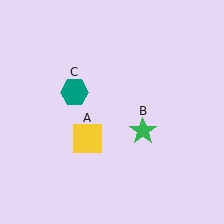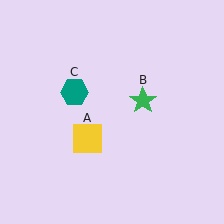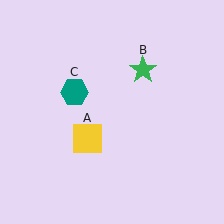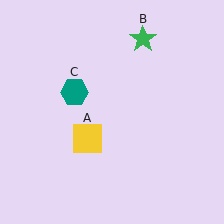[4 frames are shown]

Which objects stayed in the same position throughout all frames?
Yellow square (object A) and teal hexagon (object C) remained stationary.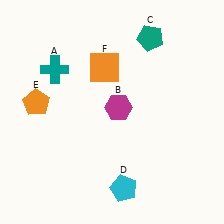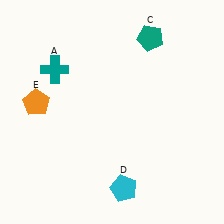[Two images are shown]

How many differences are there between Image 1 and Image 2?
There are 2 differences between the two images.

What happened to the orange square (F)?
The orange square (F) was removed in Image 2. It was in the top-left area of Image 1.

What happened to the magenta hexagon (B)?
The magenta hexagon (B) was removed in Image 2. It was in the top-right area of Image 1.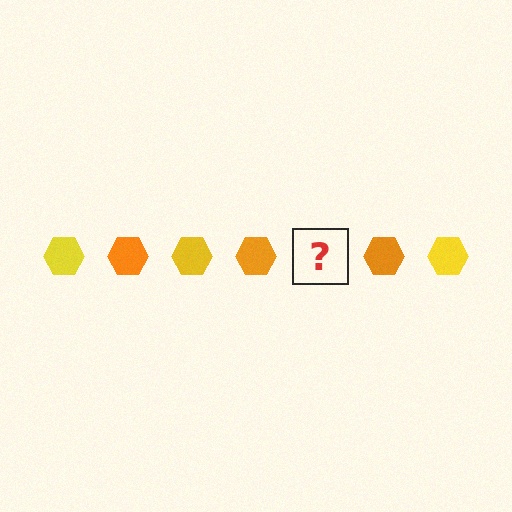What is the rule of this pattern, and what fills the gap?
The rule is that the pattern cycles through yellow, orange hexagons. The gap should be filled with a yellow hexagon.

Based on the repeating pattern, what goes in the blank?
The blank should be a yellow hexagon.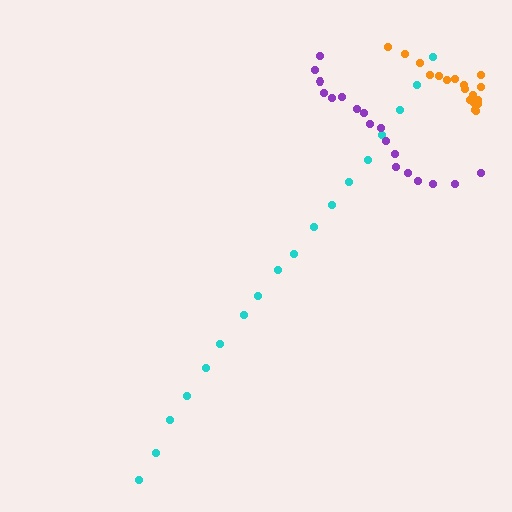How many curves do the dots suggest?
There are 3 distinct paths.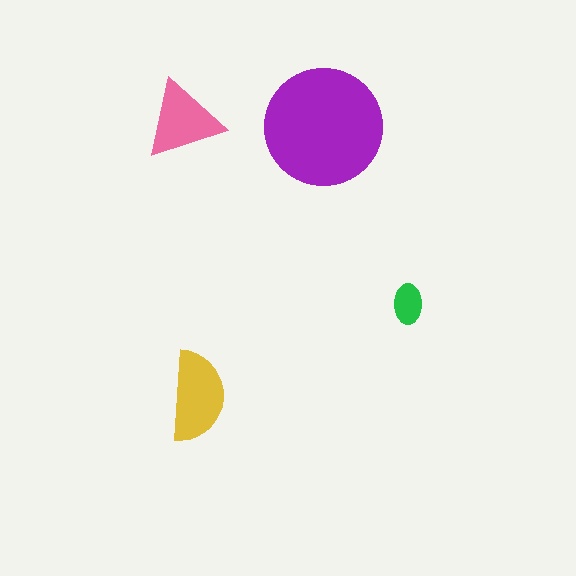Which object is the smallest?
The green ellipse.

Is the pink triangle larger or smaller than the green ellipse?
Larger.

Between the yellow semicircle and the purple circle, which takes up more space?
The purple circle.